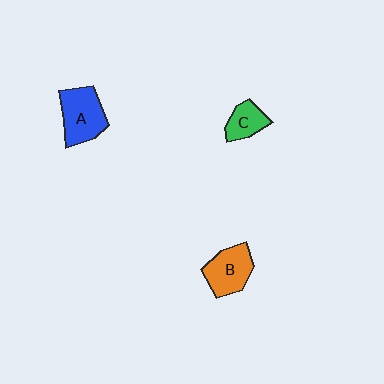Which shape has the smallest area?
Shape C (green).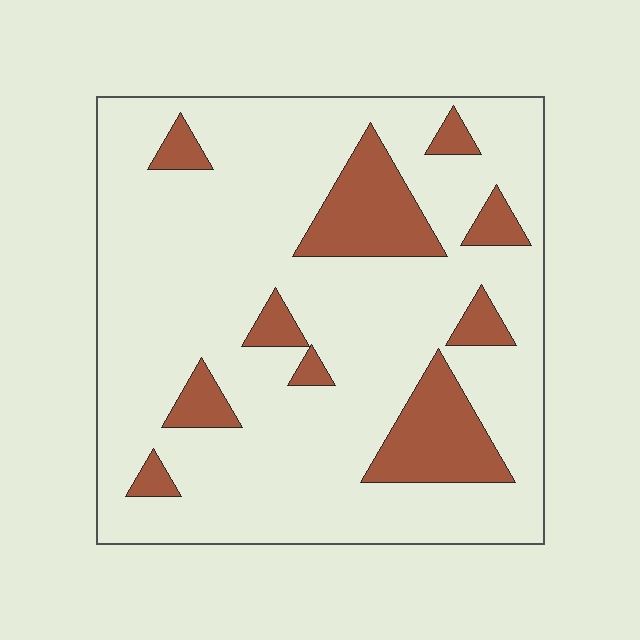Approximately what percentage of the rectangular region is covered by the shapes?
Approximately 20%.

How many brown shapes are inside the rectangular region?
10.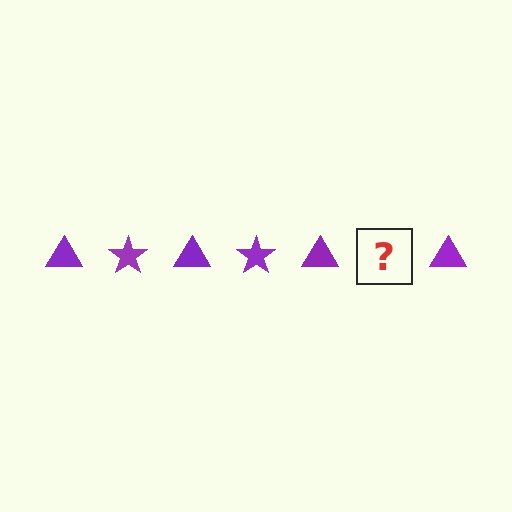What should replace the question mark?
The question mark should be replaced with a purple star.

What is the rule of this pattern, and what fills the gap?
The rule is that the pattern cycles through triangle, star shapes in purple. The gap should be filled with a purple star.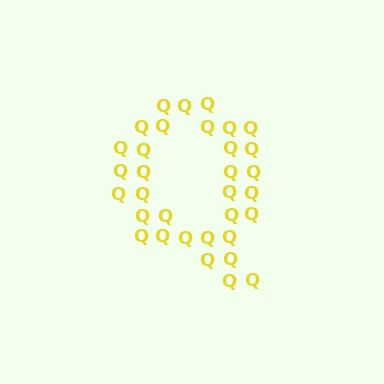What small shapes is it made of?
It is made of small letter Q's.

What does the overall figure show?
The overall figure shows the letter Q.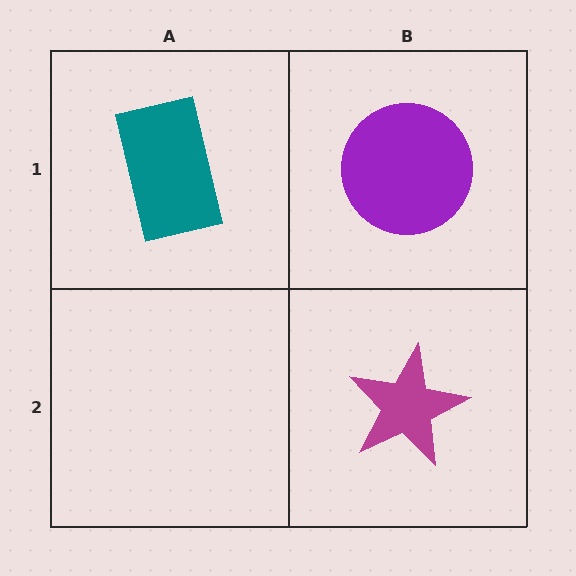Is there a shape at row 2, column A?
No, that cell is empty.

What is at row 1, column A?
A teal rectangle.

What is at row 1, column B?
A purple circle.